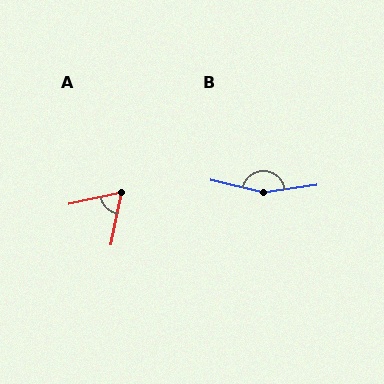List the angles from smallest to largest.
A (67°), B (159°).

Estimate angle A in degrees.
Approximately 67 degrees.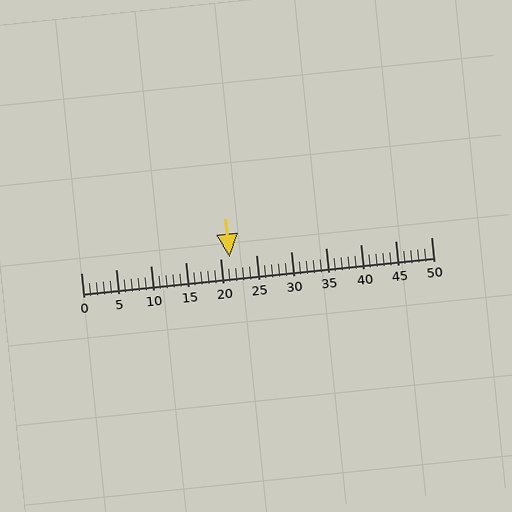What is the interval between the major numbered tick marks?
The major tick marks are spaced 5 units apart.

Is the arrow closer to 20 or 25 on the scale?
The arrow is closer to 20.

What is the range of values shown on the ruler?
The ruler shows values from 0 to 50.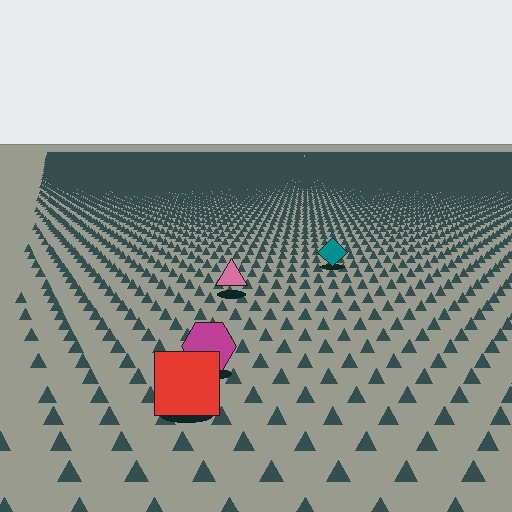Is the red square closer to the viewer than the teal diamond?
Yes. The red square is closer — you can tell from the texture gradient: the ground texture is coarser near it.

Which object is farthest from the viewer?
The teal diamond is farthest from the viewer. It appears smaller and the ground texture around it is denser.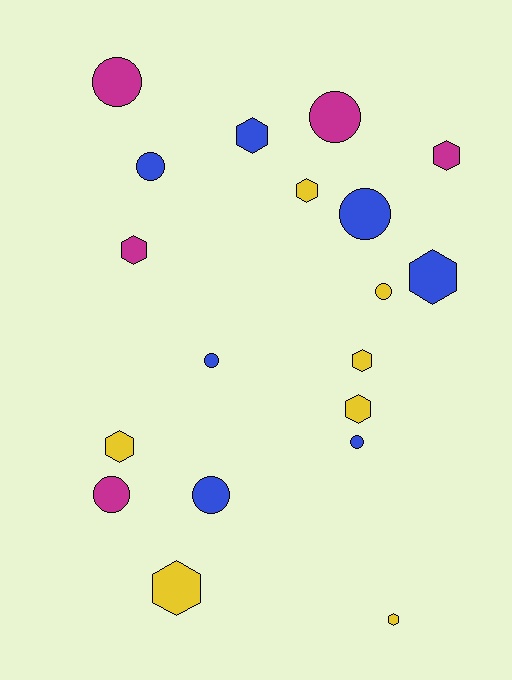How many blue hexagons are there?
There are 2 blue hexagons.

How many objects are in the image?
There are 19 objects.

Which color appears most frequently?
Blue, with 7 objects.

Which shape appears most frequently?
Hexagon, with 10 objects.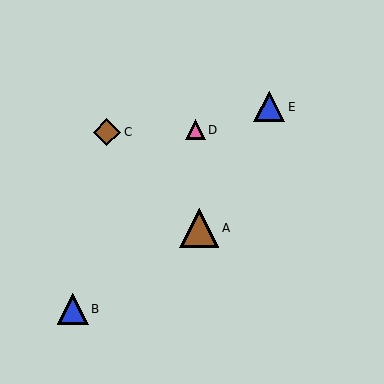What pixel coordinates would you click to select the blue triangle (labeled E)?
Click at (269, 107) to select the blue triangle E.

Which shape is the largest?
The brown triangle (labeled A) is the largest.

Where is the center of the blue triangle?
The center of the blue triangle is at (73, 309).